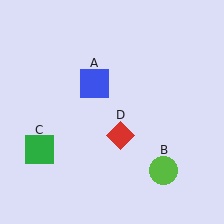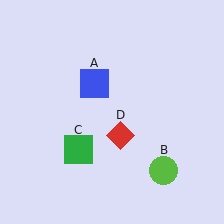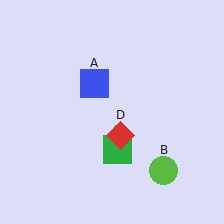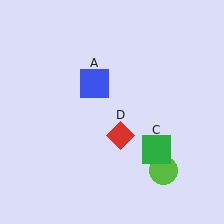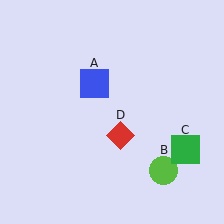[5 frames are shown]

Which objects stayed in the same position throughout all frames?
Blue square (object A) and lime circle (object B) and red diamond (object D) remained stationary.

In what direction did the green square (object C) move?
The green square (object C) moved right.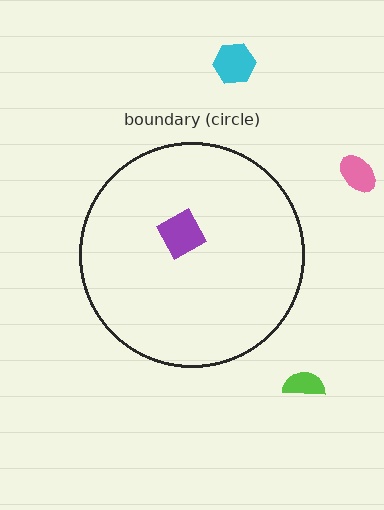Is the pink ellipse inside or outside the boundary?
Outside.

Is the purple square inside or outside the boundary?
Inside.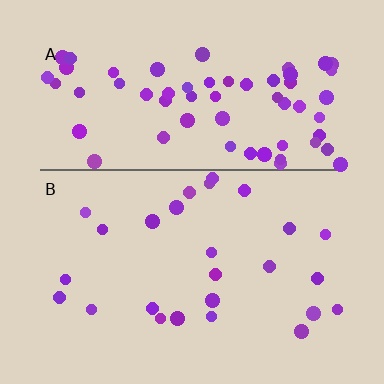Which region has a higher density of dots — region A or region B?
A (the top).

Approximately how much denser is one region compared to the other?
Approximately 2.5× — region A over region B.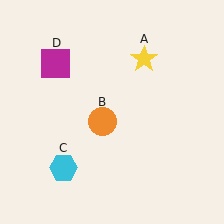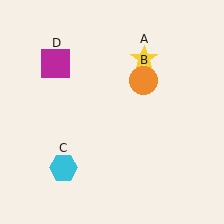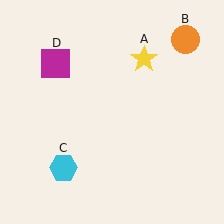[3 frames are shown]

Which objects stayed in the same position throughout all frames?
Yellow star (object A) and cyan hexagon (object C) and magenta square (object D) remained stationary.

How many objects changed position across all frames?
1 object changed position: orange circle (object B).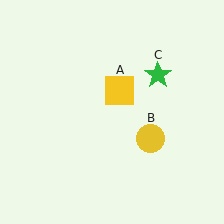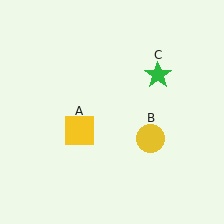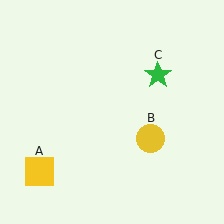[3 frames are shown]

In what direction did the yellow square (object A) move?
The yellow square (object A) moved down and to the left.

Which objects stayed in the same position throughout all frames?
Yellow circle (object B) and green star (object C) remained stationary.